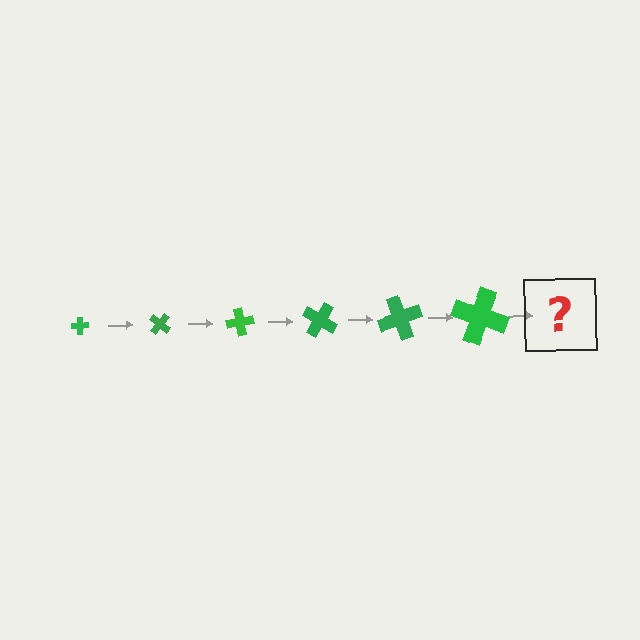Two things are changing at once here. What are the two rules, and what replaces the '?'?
The two rules are that the cross grows larger each step and it rotates 40 degrees each step. The '?' should be a cross, larger than the previous one and rotated 240 degrees from the start.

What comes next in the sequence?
The next element should be a cross, larger than the previous one and rotated 240 degrees from the start.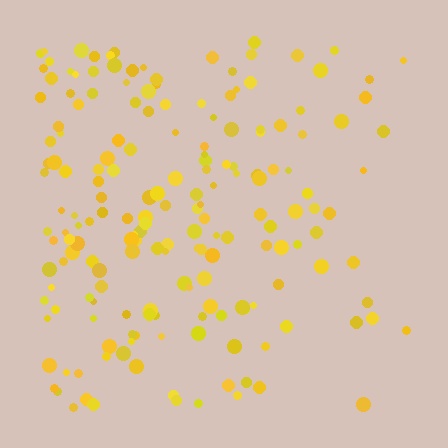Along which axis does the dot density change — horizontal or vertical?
Horizontal.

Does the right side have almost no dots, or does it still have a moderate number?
Still a moderate number, just noticeably fewer than the left.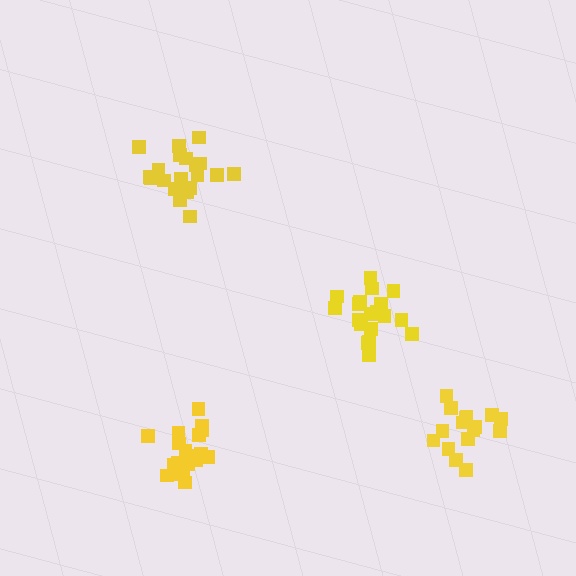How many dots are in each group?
Group 1: 20 dots, Group 2: 20 dots, Group 3: 19 dots, Group 4: 16 dots (75 total).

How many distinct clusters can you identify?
There are 4 distinct clusters.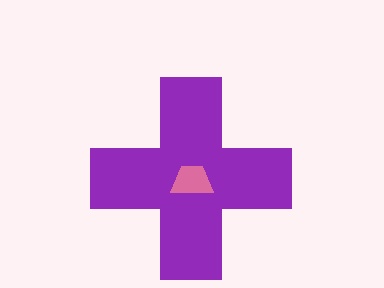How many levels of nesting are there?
2.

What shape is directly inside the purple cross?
The pink trapezoid.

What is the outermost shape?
The purple cross.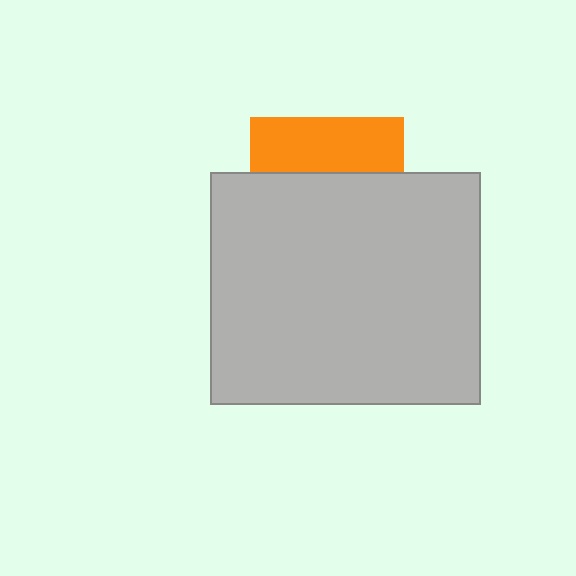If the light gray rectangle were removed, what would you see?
You would see the complete orange square.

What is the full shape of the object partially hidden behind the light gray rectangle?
The partially hidden object is an orange square.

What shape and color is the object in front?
The object in front is a light gray rectangle.